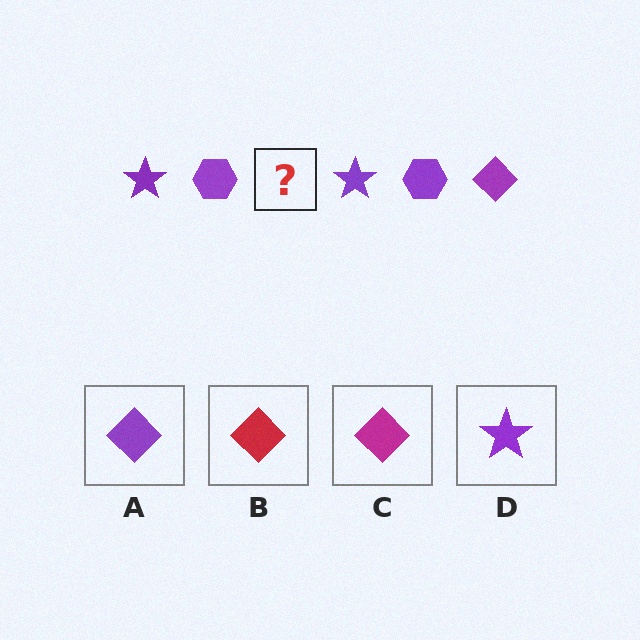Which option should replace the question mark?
Option A.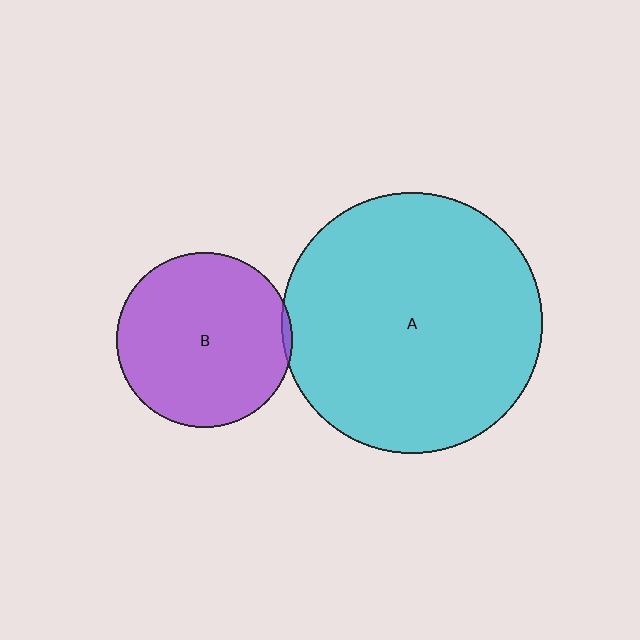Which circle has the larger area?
Circle A (cyan).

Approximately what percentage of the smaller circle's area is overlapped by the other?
Approximately 5%.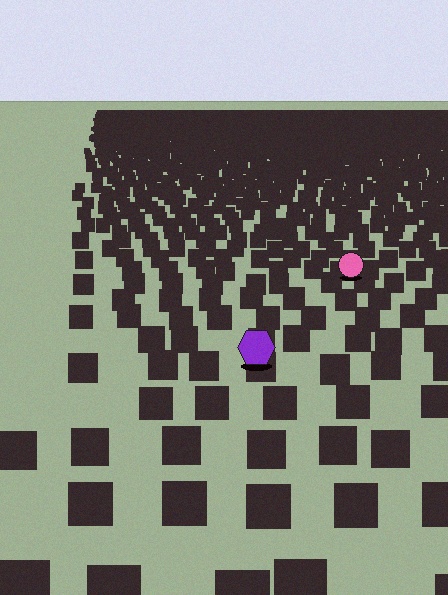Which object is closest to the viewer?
The purple hexagon is closest. The texture marks near it are larger and more spread out.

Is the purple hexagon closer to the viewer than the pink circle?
Yes. The purple hexagon is closer — you can tell from the texture gradient: the ground texture is coarser near it.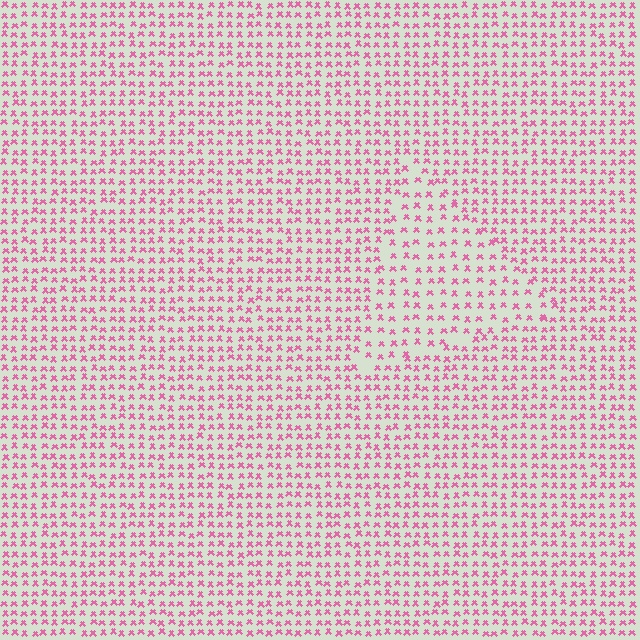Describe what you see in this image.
The image contains small pink elements arranged at two different densities. A triangle-shaped region is visible where the elements are less densely packed than the surrounding area.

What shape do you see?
I see a triangle.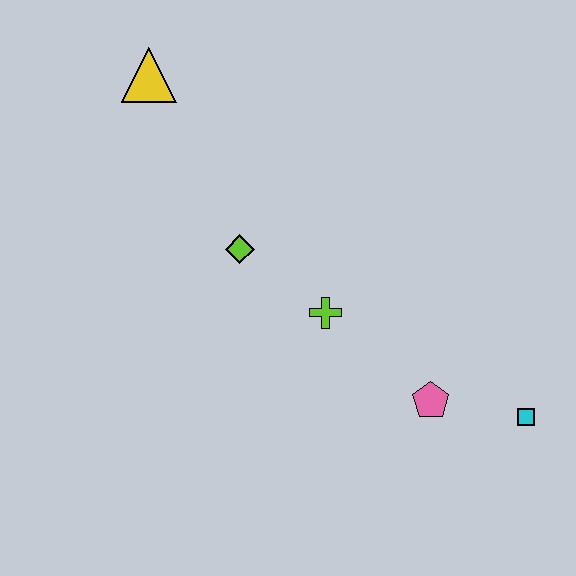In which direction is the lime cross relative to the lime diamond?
The lime cross is to the right of the lime diamond.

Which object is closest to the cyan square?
The pink pentagon is closest to the cyan square.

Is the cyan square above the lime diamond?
No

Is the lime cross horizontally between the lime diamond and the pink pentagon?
Yes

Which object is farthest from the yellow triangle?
The cyan square is farthest from the yellow triangle.